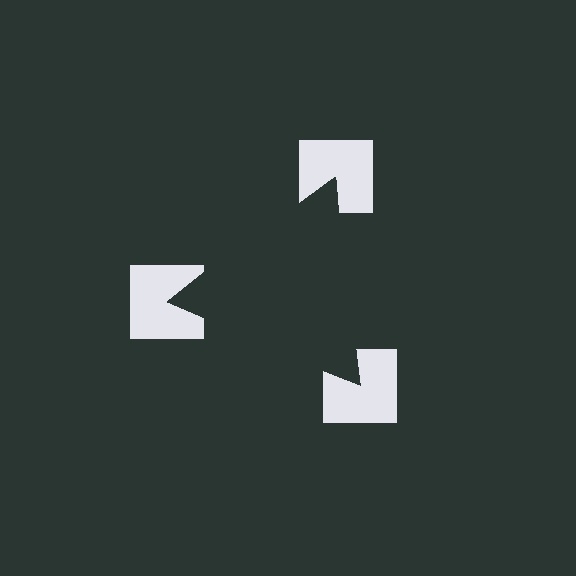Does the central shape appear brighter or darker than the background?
It typically appears slightly darker than the background, even though no actual brightness change is drawn.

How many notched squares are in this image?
There are 3 — one at each vertex of the illusory triangle.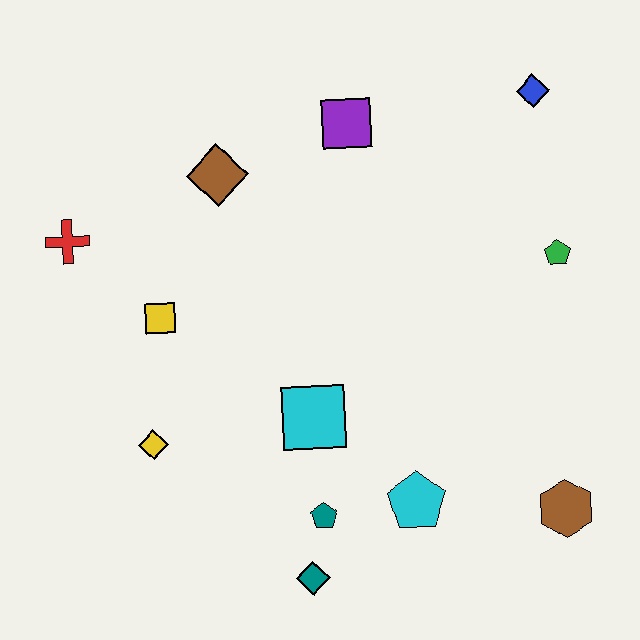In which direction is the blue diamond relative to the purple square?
The blue diamond is to the right of the purple square.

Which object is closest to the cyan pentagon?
The teal pentagon is closest to the cyan pentagon.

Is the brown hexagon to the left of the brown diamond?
No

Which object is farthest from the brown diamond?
The brown hexagon is farthest from the brown diamond.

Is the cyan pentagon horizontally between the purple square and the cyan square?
No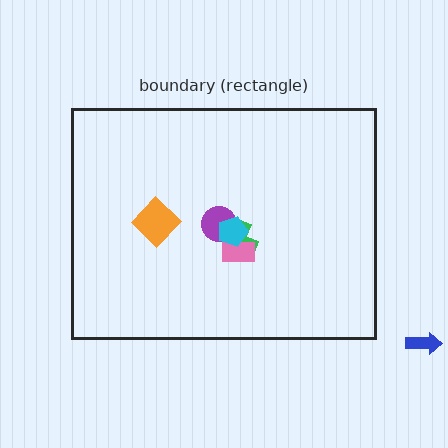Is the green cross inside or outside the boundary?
Inside.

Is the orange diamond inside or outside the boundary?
Inside.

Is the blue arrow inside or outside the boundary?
Outside.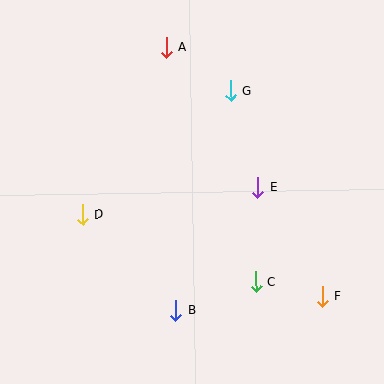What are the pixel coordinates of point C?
Point C is at (256, 282).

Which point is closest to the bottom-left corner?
Point D is closest to the bottom-left corner.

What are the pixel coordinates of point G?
Point G is at (231, 91).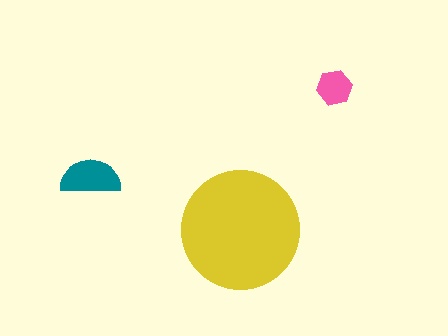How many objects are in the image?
There are 3 objects in the image.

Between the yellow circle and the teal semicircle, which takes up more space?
The yellow circle.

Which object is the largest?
The yellow circle.